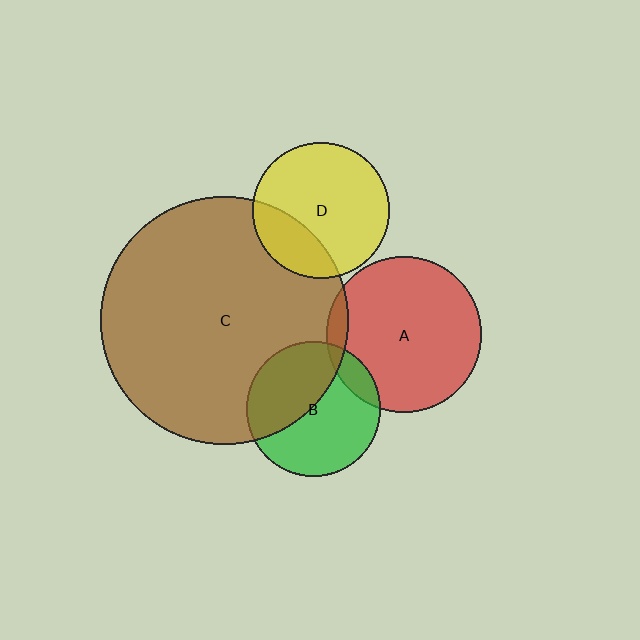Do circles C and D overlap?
Yes.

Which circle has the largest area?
Circle C (brown).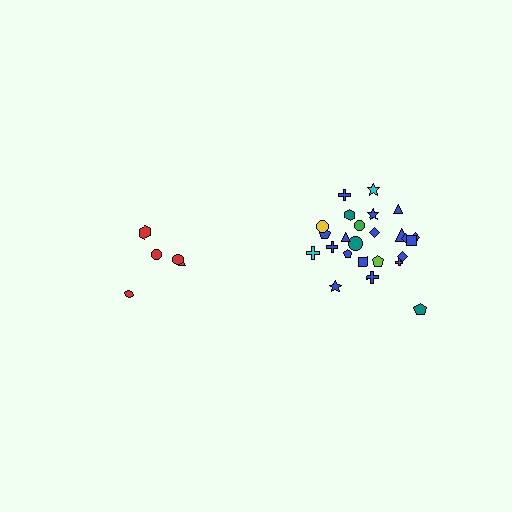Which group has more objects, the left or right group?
The right group.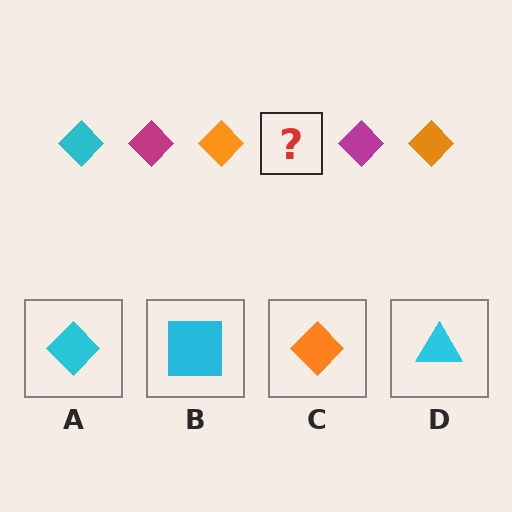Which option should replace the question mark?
Option A.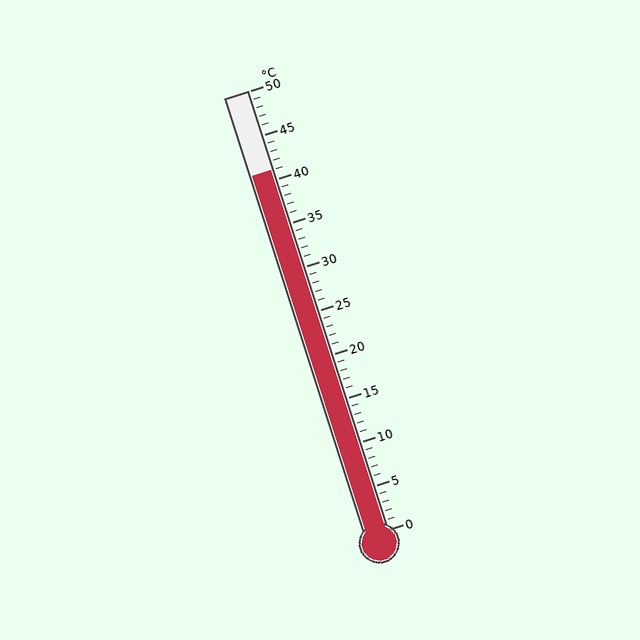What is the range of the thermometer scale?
The thermometer scale ranges from 0°C to 50°C.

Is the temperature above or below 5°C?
The temperature is above 5°C.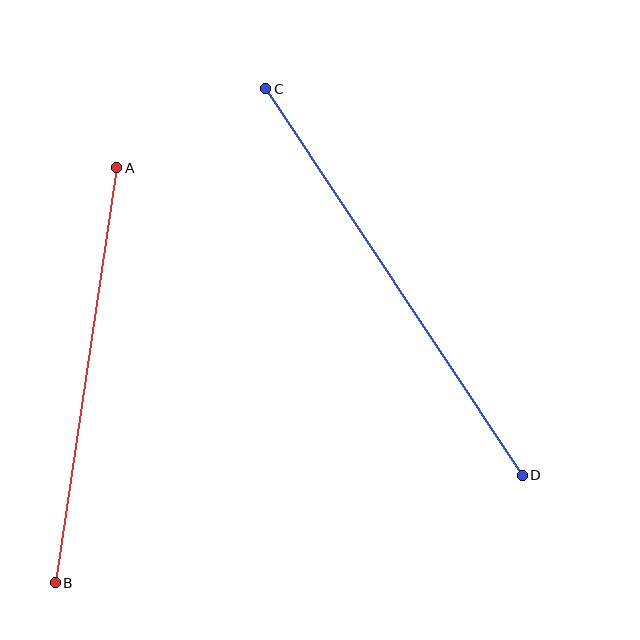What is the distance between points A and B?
The distance is approximately 420 pixels.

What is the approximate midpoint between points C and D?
The midpoint is at approximately (394, 282) pixels.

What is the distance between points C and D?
The distance is approximately 464 pixels.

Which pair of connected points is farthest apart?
Points C and D are farthest apart.